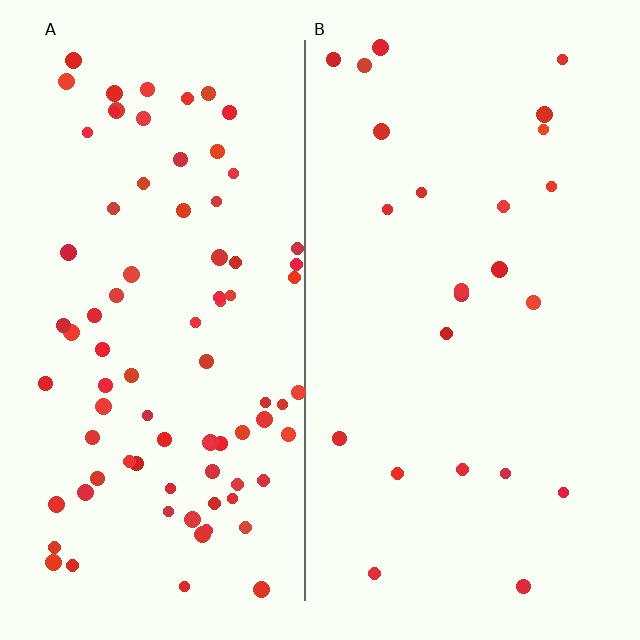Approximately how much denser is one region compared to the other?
Approximately 3.4× — region A over region B.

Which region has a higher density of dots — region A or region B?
A (the left).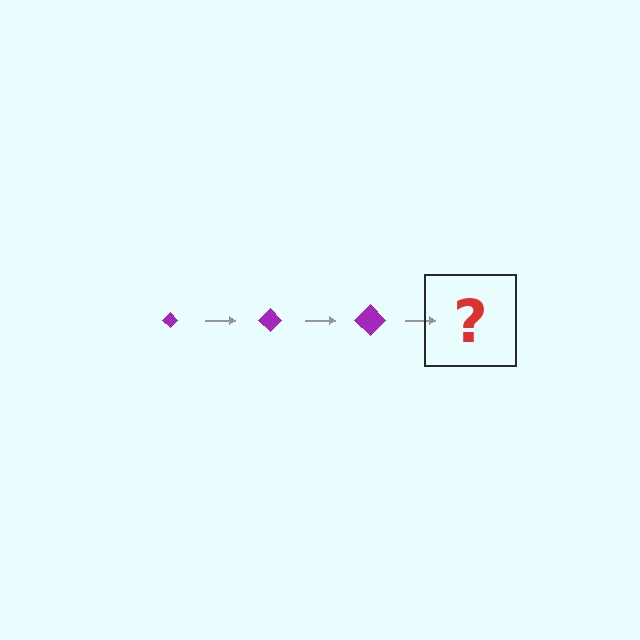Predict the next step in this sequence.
The next step is a purple diamond, larger than the previous one.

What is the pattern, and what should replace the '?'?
The pattern is that the diamond gets progressively larger each step. The '?' should be a purple diamond, larger than the previous one.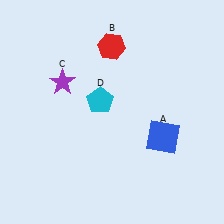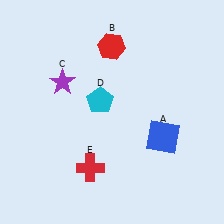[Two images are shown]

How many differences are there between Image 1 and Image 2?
There is 1 difference between the two images.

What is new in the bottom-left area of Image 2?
A red cross (E) was added in the bottom-left area of Image 2.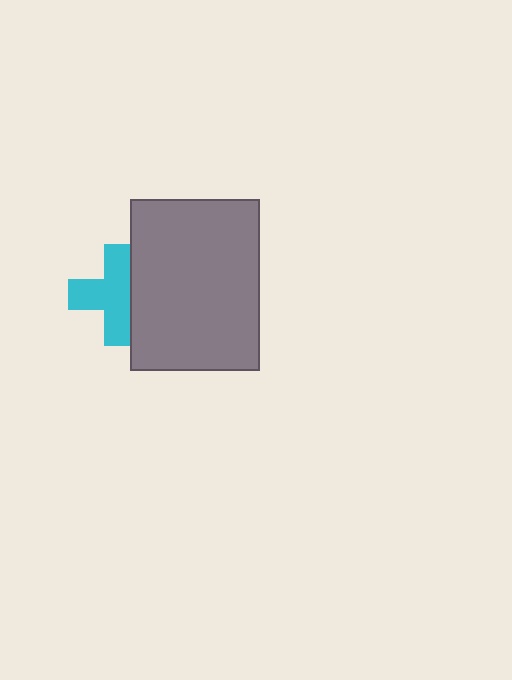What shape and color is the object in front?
The object in front is a gray rectangle.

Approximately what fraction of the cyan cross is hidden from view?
Roughly 30% of the cyan cross is hidden behind the gray rectangle.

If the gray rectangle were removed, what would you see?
You would see the complete cyan cross.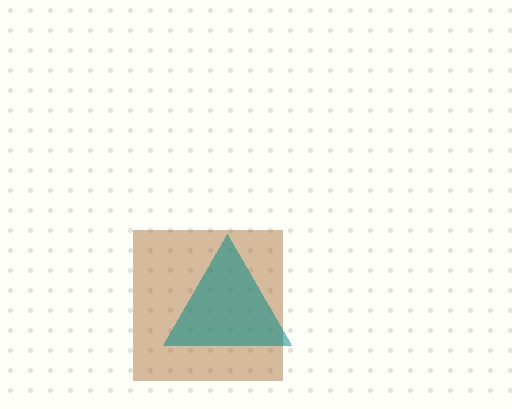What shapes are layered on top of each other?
The layered shapes are: a brown square, a teal triangle.